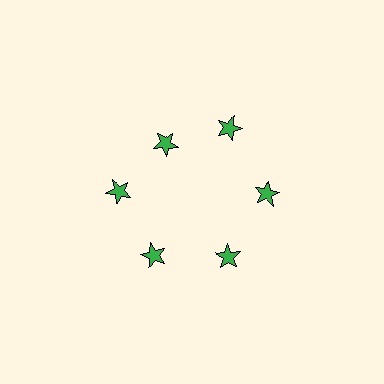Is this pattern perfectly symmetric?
No. The 6 green stars are arranged in a ring, but one element near the 11 o'clock position is pulled inward toward the center, breaking the 6-fold rotational symmetry.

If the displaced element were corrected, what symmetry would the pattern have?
It would have 6-fold rotational symmetry — the pattern would map onto itself every 60 degrees.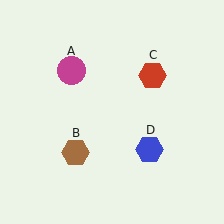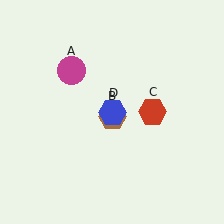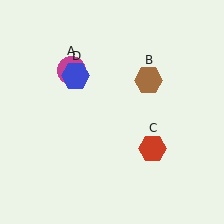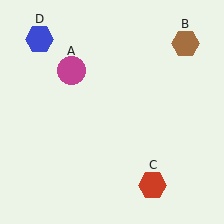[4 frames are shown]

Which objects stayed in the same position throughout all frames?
Magenta circle (object A) remained stationary.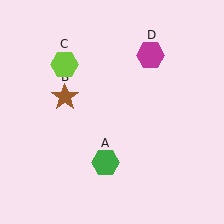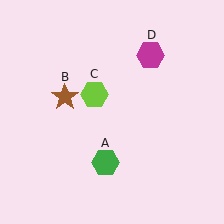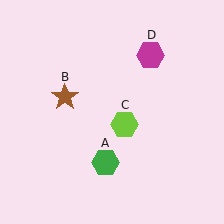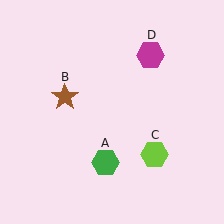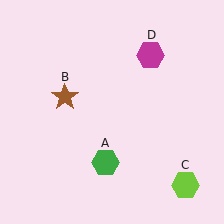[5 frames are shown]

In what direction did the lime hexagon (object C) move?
The lime hexagon (object C) moved down and to the right.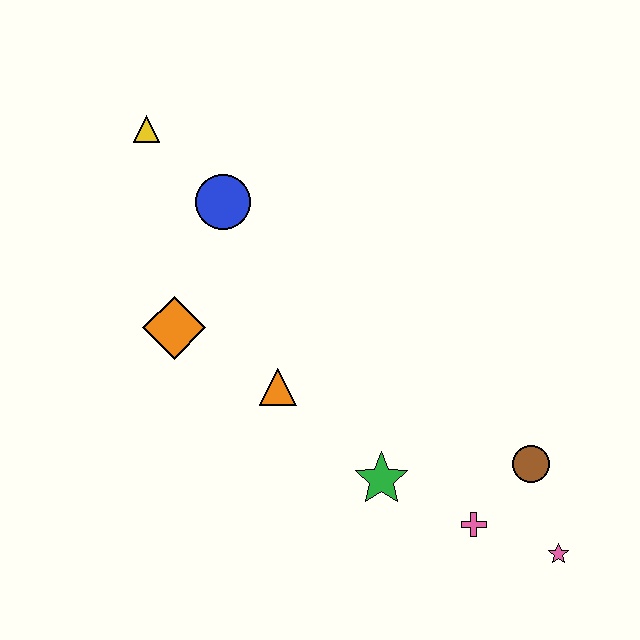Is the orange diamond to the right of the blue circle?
No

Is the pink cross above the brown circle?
No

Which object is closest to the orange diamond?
The orange triangle is closest to the orange diamond.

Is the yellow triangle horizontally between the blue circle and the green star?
No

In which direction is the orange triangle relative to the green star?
The orange triangle is to the left of the green star.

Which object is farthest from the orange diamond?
The pink star is farthest from the orange diamond.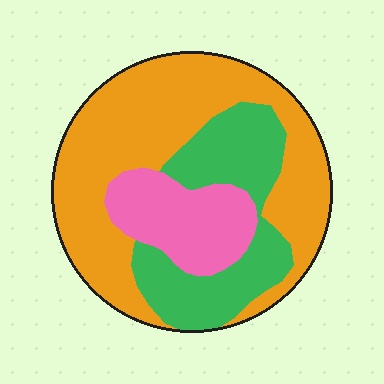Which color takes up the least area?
Pink, at roughly 20%.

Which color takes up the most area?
Orange, at roughly 55%.